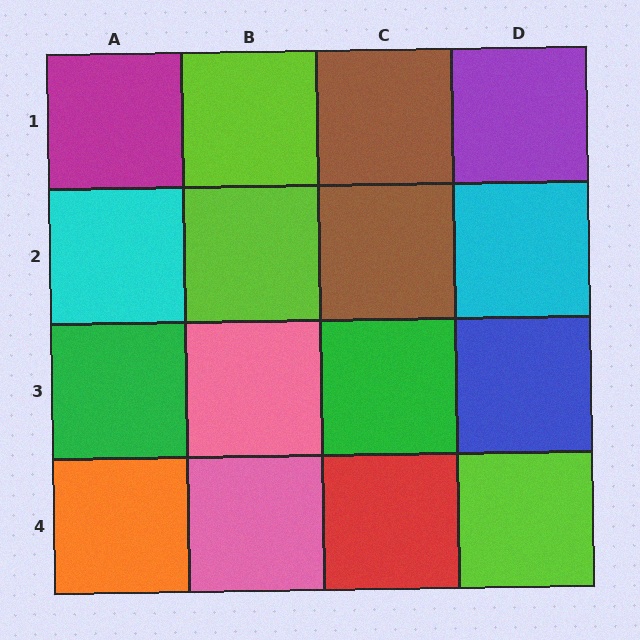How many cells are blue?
1 cell is blue.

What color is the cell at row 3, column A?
Green.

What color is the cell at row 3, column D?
Blue.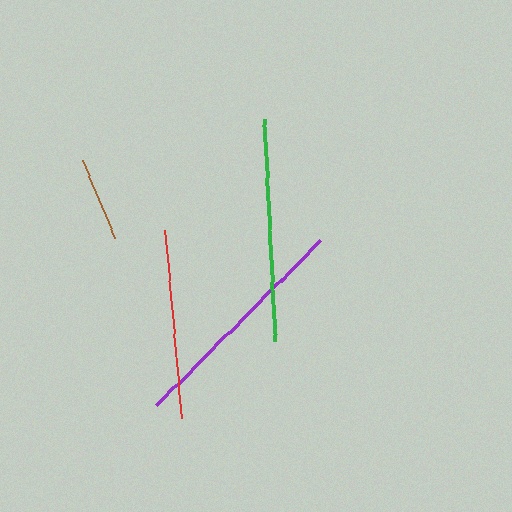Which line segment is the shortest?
The brown line is the shortest at approximately 84 pixels.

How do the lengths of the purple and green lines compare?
The purple and green lines are approximately the same length.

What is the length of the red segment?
The red segment is approximately 188 pixels long.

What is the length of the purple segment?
The purple segment is approximately 233 pixels long.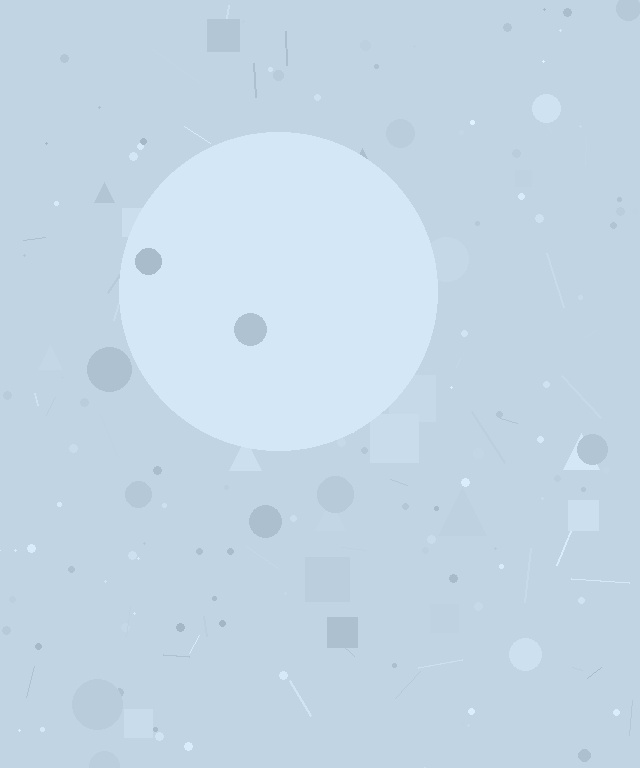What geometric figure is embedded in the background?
A circle is embedded in the background.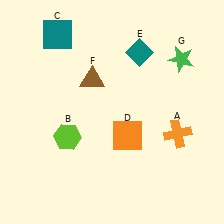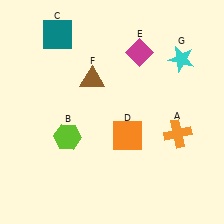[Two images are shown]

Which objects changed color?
E changed from teal to magenta. G changed from green to cyan.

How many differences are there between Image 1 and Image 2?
There are 2 differences between the two images.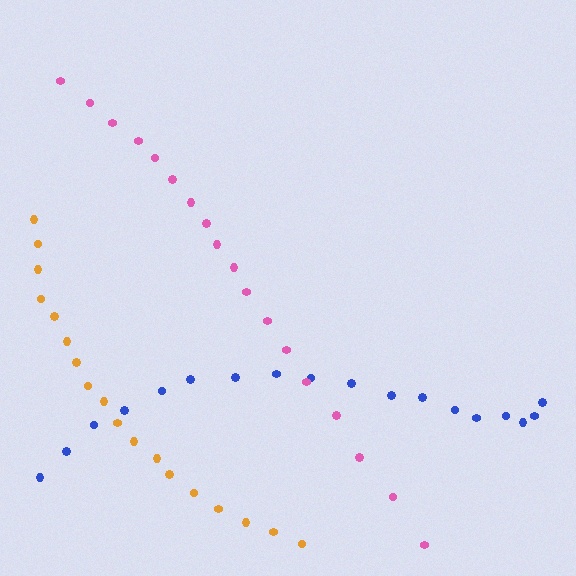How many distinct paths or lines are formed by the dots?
There are 3 distinct paths.